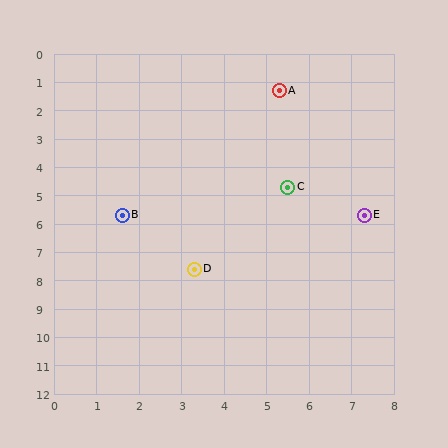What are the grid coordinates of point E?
Point E is at approximately (7.3, 5.7).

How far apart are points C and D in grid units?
Points C and D are about 3.6 grid units apart.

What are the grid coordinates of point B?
Point B is at approximately (1.6, 5.7).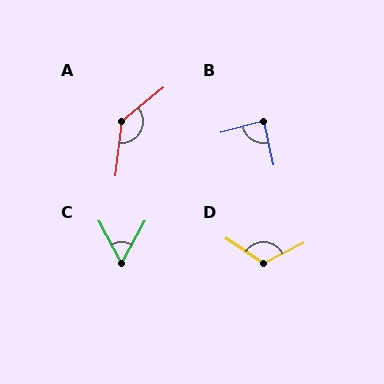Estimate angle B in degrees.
Approximately 87 degrees.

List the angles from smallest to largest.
C (58°), B (87°), D (119°), A (136°).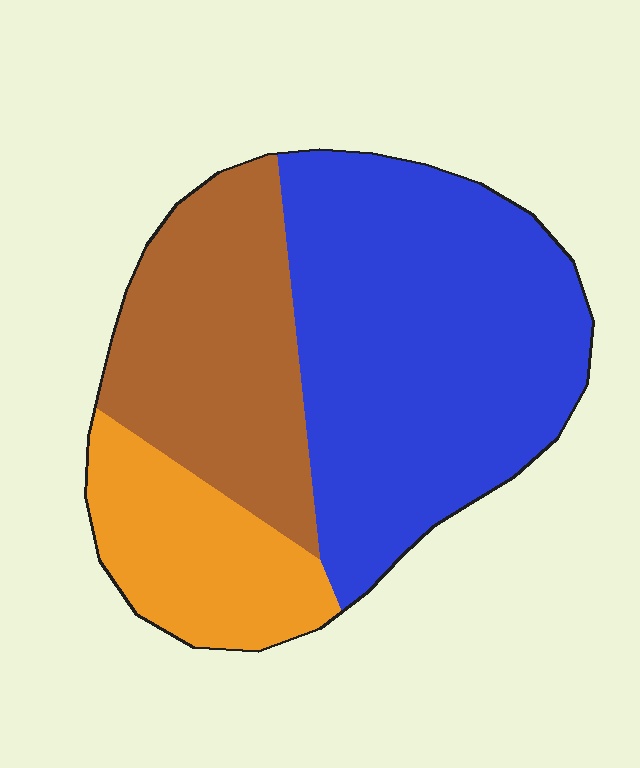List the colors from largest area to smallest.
From largest to smallest: blue, brown, orange.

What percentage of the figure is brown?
Brown covers about 30% of the figure.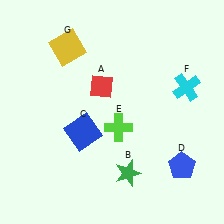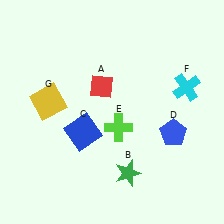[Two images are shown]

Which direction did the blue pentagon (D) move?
The blue pentagon (D) moved up.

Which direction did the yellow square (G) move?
The yellow square (G) moved down.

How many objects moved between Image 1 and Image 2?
2 objects moved between the two images.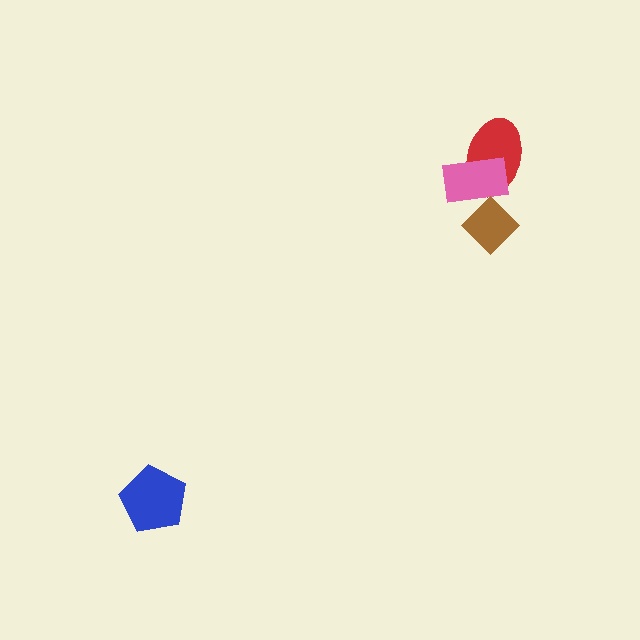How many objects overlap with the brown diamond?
1 object overlaps with the brown diamond.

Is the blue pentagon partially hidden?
No, no other shape covers it.